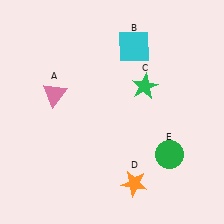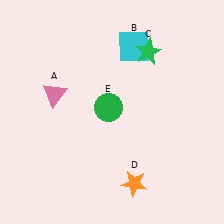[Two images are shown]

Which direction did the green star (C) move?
The green star (C) moved up.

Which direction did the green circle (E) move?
The green circle (E) moved left.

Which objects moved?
The objects that moved are: the green star (C), the green circle (E).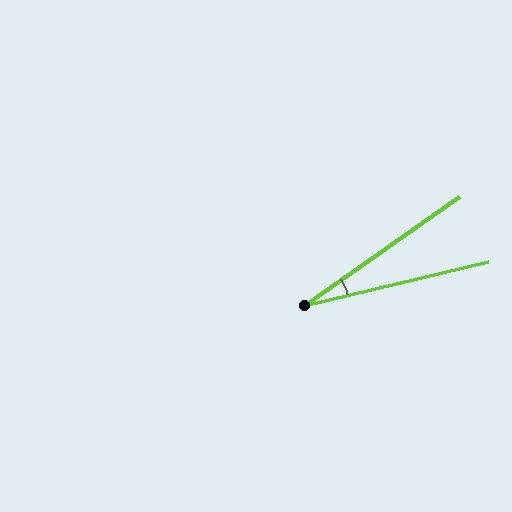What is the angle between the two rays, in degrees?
Approximately 22 degrees.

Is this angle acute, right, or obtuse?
It is acute.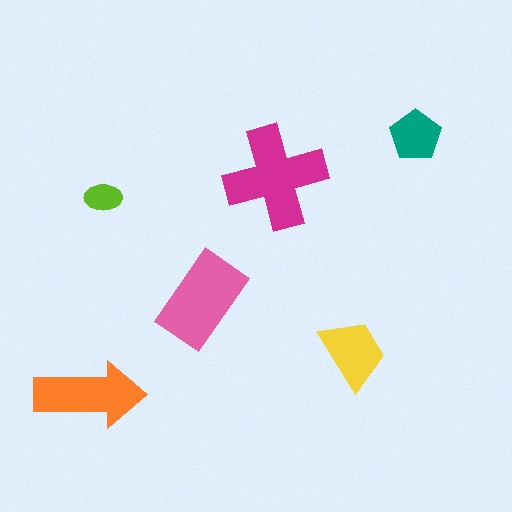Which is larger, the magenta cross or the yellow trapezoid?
The magenta cross.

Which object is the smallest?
The lime ellipse.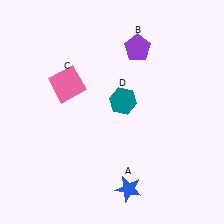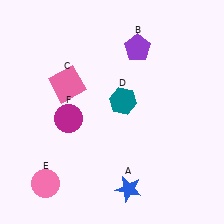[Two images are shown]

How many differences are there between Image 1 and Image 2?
There are 2 differences between the two images.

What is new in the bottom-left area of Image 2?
A pink circle (E) was added in the bottom-left area of Image 2.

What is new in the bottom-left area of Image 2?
A magenta circle (F) was added in the bottom-left area of Image 2.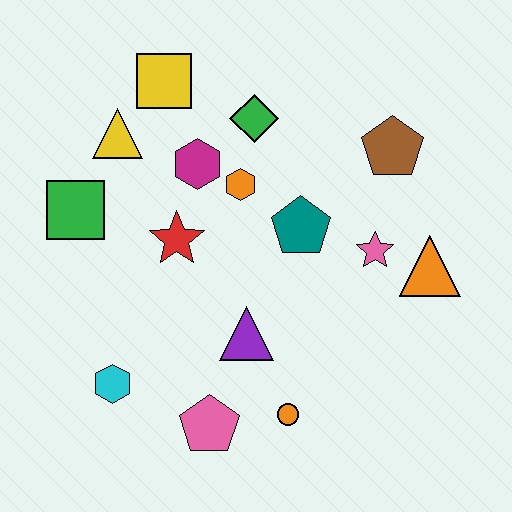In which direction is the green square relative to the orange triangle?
The green square is to the left of the orange triangle.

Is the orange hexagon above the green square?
Yes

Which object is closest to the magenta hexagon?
The orange hexagon is closest to the magenta hexagon.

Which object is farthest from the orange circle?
The yellow square is farthest from the orange circle.